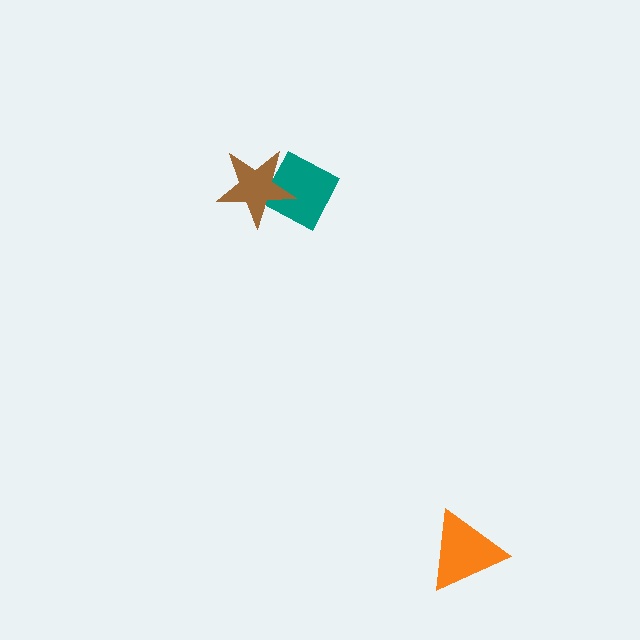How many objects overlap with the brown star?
1 object overlaps with the brown star.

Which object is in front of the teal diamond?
The brown star is in front of the teal diamond.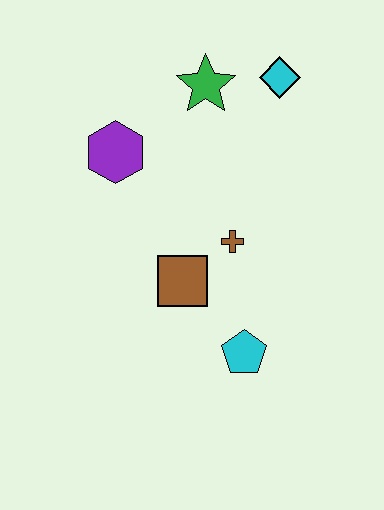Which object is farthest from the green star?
The cyan pentagon is farthest from the green star.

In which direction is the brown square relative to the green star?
The brown square is below the green star.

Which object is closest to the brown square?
The brown cross is closest to the brown square.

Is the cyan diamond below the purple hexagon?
No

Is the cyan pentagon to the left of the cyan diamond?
Yes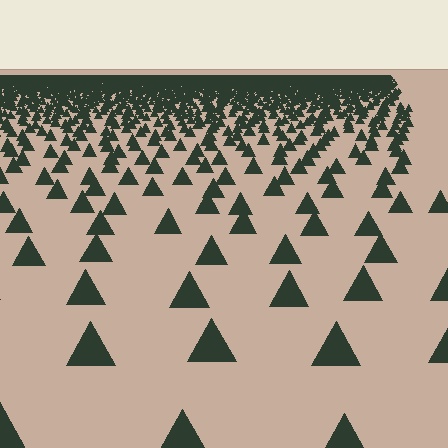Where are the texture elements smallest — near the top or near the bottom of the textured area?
Near the top.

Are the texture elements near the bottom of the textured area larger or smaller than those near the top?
Larger. Near the bottom, elements are closer to the viewer and appear at a bigger on-screen size.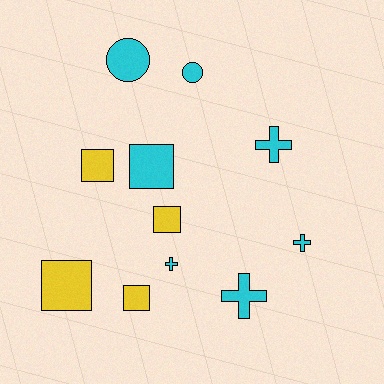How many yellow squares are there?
There are 4 yellow squares.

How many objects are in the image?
There are 11 objects.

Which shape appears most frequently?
Square, with 5 objects.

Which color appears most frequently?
Cyan, with 7 objects.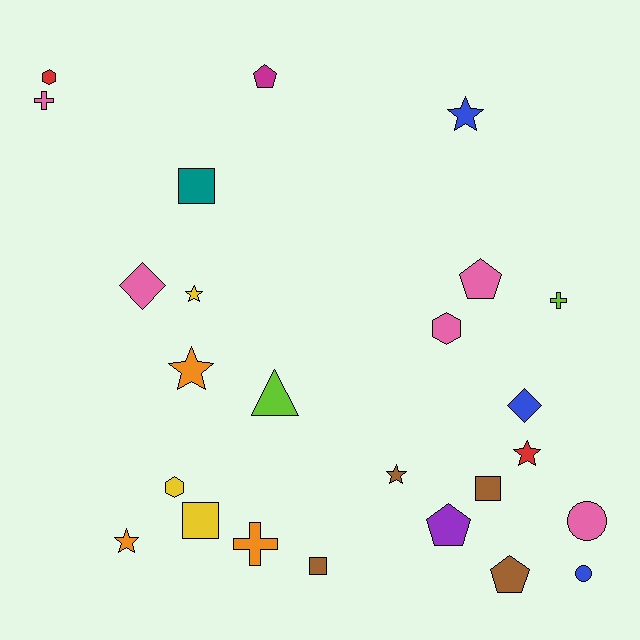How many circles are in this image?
There are 2 circles.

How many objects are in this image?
There are 25 objects.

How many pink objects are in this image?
There are 5 pink objects.